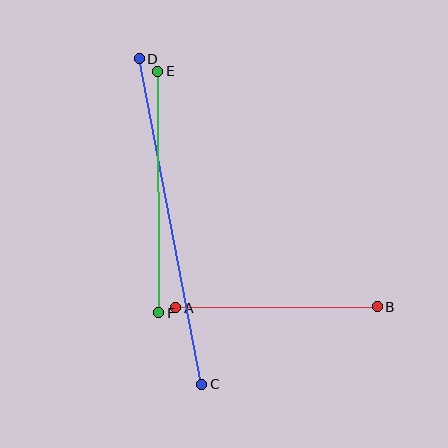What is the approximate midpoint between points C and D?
The midpoint is at approximately (171, 221) pixels.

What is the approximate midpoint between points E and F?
The midpoint is at approximately (158, 192) pixels.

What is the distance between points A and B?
The distance is approximately 201 pixels.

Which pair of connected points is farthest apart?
Points C and D are farthest apart.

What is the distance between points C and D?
The distance is approximately 331 pixels.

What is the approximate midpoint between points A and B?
The midpoint is at approximately (276, 307) pixels.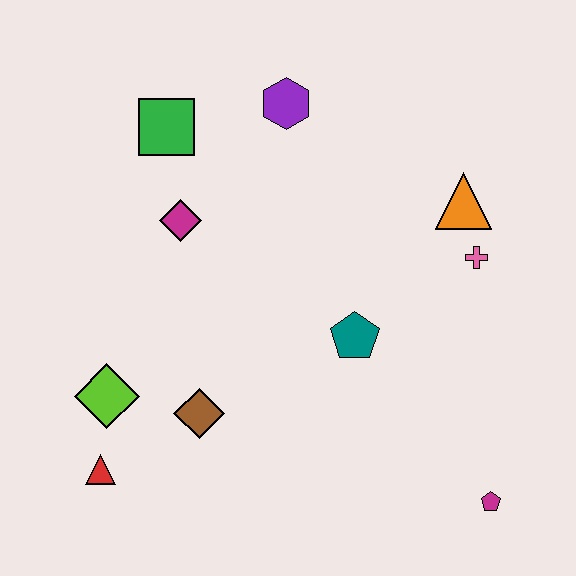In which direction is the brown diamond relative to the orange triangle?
The brown diamond is to the left of the orange triangle.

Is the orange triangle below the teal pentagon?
No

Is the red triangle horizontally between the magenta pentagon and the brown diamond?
No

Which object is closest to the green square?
The magenta diamond is closest to the green square.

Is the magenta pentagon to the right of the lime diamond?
Yes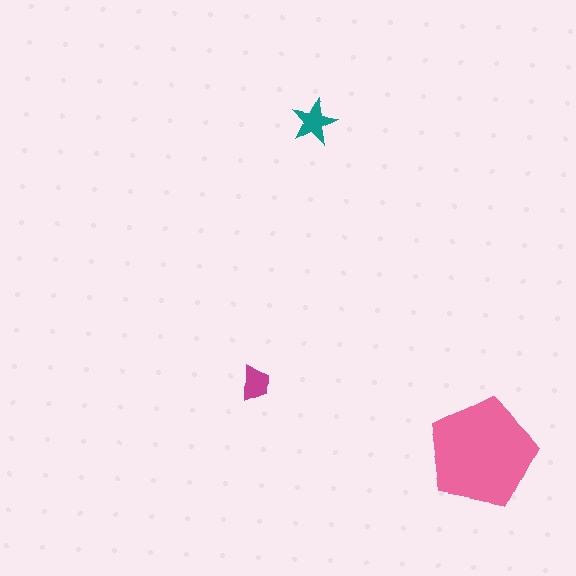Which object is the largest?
The pink pentagon.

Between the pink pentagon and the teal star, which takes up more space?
The pink pentagon.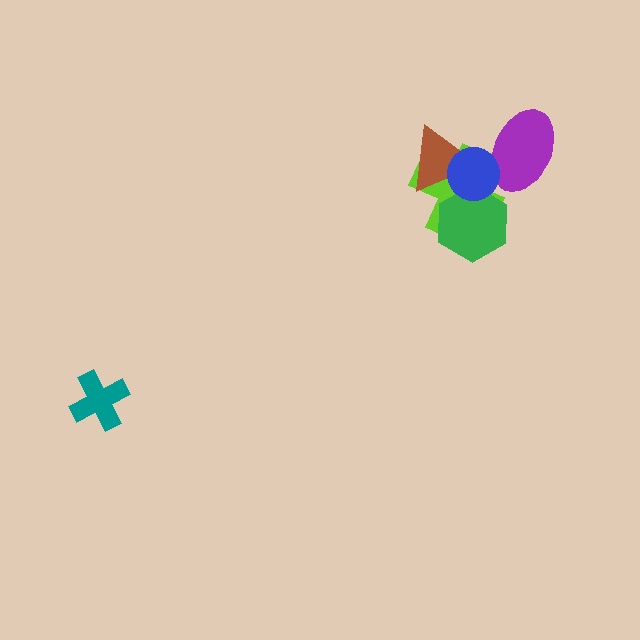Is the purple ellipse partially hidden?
Yes, it is partially covered by another shape.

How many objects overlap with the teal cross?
0 objects overlap with the teal cross.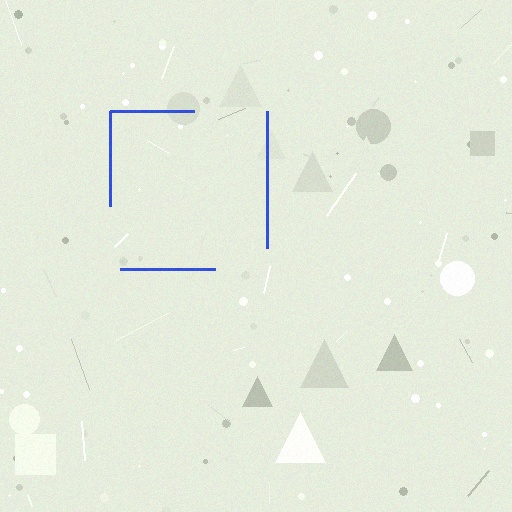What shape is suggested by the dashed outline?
The dashed outline suggests a square.